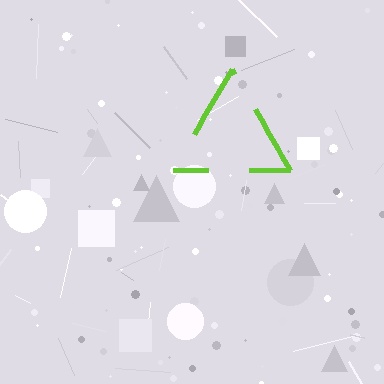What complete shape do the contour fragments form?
The contour fragments form a triangle.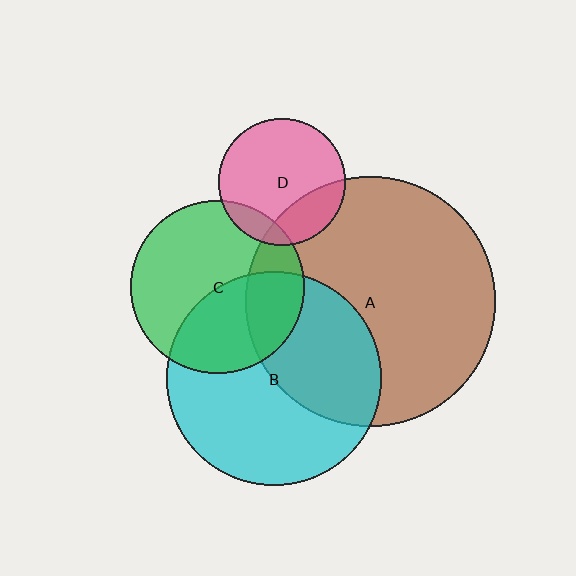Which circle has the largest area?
Circle A (brown).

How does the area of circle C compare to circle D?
Approximately 1.9 times.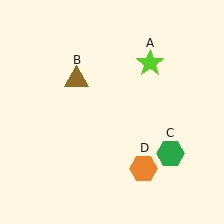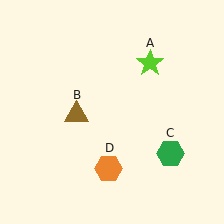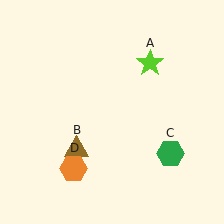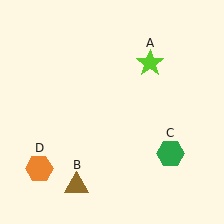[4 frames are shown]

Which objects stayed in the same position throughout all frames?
Lime star (object A) and green hexagon (object C) remained stationary.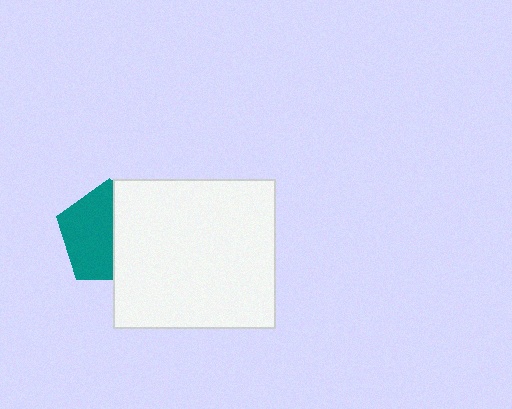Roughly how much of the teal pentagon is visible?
About half of it is visible (roughly 55%).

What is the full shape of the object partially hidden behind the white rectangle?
The partially hidden object is a teal pentagon.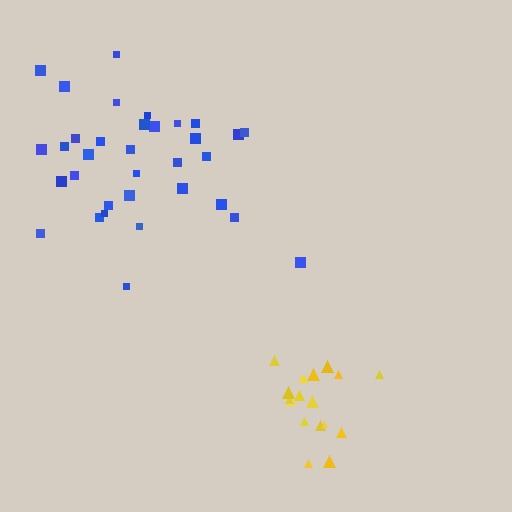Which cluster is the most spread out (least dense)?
Blue.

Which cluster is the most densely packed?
Yellow.